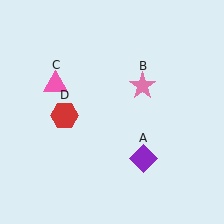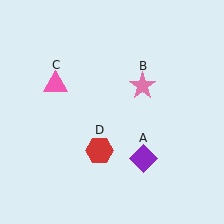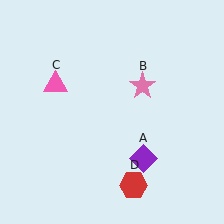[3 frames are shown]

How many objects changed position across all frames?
1 object changed position: red hexagon (object D).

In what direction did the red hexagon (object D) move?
The red hexagon (object D) moved down and to the right.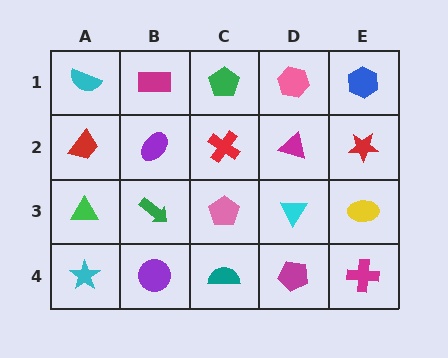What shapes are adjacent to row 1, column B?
A purple ellipse (row 2, column B), a cyan semicircle (row 1, column A), a green pentagon (row 1, column C).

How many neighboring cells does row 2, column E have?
3.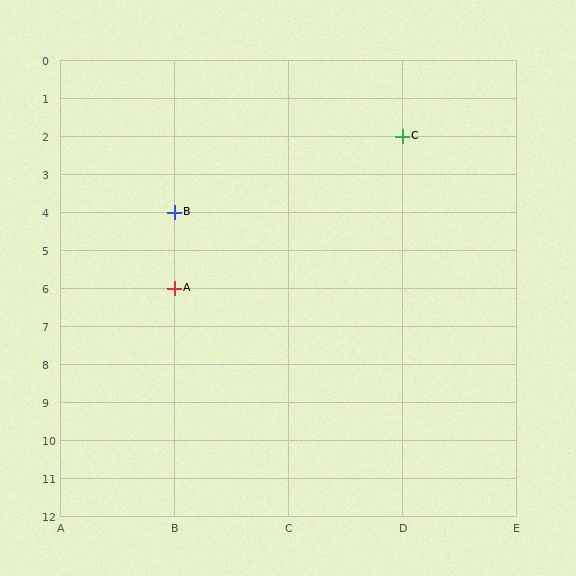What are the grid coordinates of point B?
Point B is at grid coordinates (B, 4).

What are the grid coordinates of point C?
Point C is at grid coordinates (D, 2).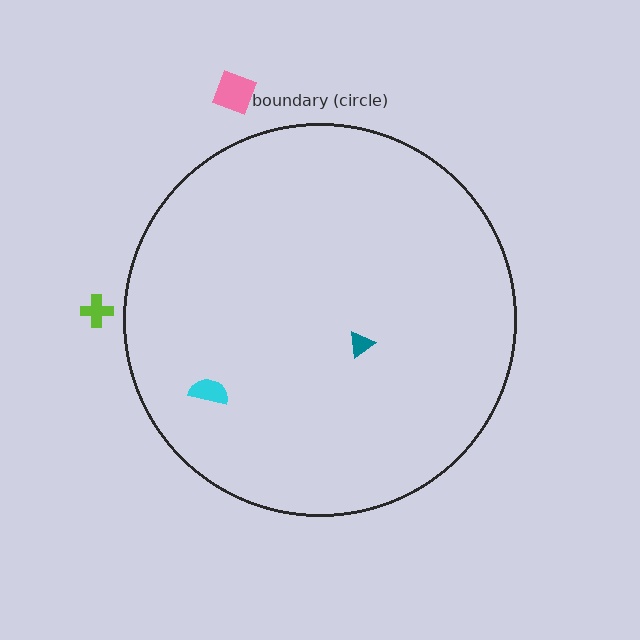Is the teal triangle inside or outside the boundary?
Inside.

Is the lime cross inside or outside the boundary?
Outside.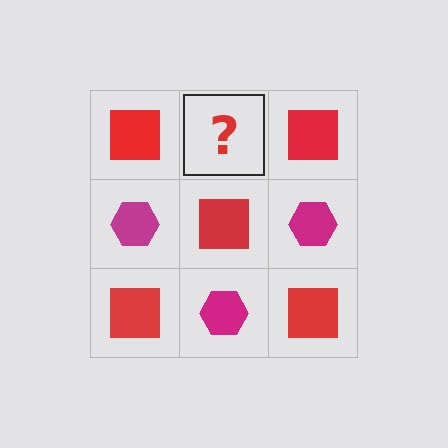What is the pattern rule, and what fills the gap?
The rule is that it alternates red square and magenta hexagon in a checkerboard pattern. The gap should be filled with a magenta hexagon.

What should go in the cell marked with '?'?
The missing cell should contain a magenta hexagon.